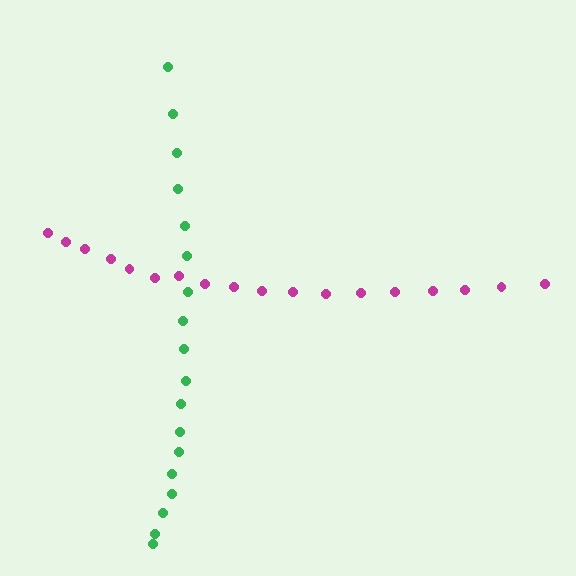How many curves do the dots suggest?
There are 2 distinct paths.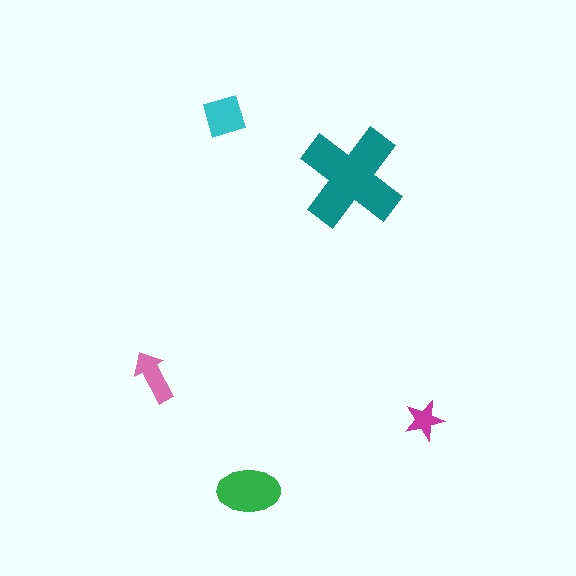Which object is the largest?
The teal cross.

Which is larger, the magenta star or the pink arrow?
The pink arrow.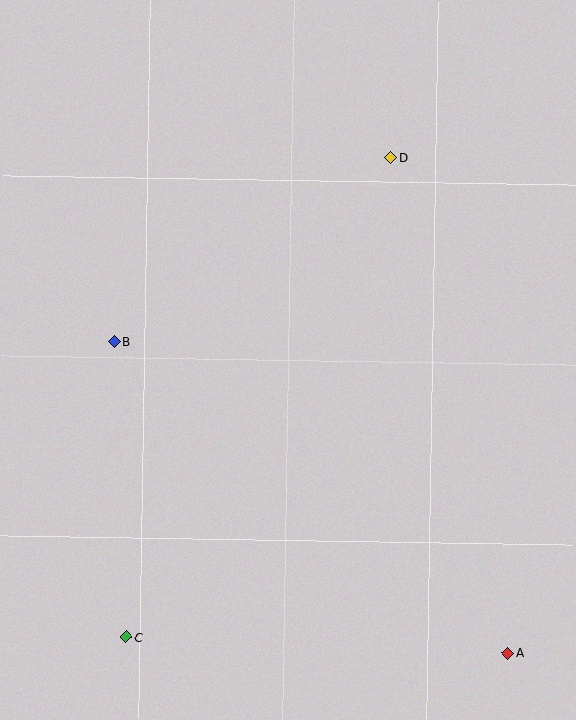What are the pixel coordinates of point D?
Point D is at (391, 157).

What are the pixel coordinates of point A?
Point A is at (508, 653).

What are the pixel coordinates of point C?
Point C is at (126, 637).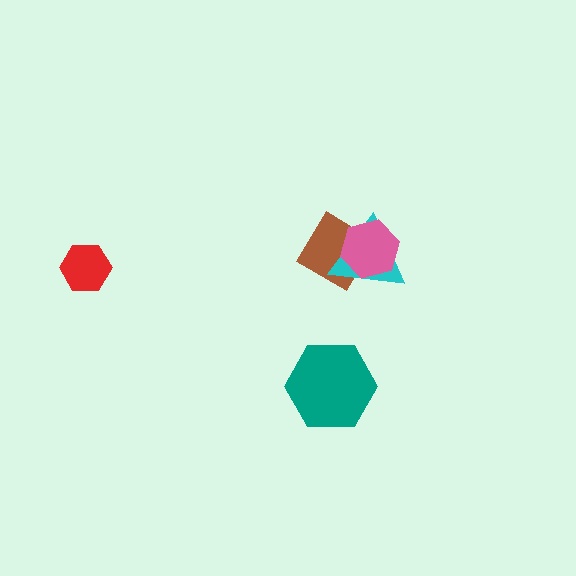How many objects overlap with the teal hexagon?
0 objects overlap with the teal hexagon.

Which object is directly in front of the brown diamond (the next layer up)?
The cyan triangle is directly in front of the brown diamond.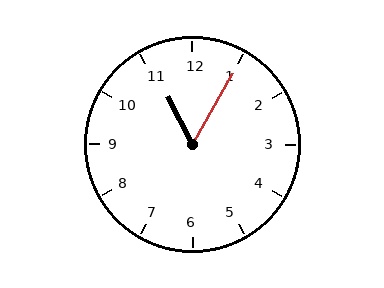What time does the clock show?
11:05.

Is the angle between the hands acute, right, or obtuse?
It is acute.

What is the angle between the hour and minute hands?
Approximately 58 degrees.